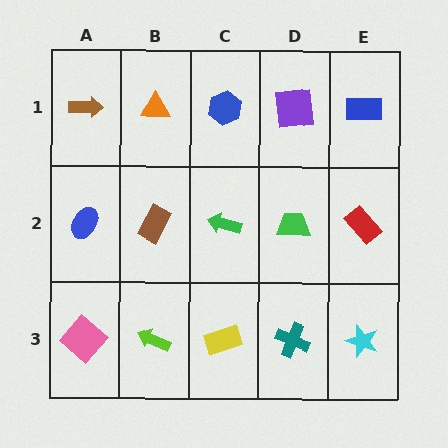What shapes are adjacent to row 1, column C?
A green arrow (row 2, column C), an orange triangle (row 1, column B), a purple square (row 1, column D).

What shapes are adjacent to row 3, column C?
A green arrow (row 2, column C), a lime arrow (row 3, column B), a teal cross (row 3, column D).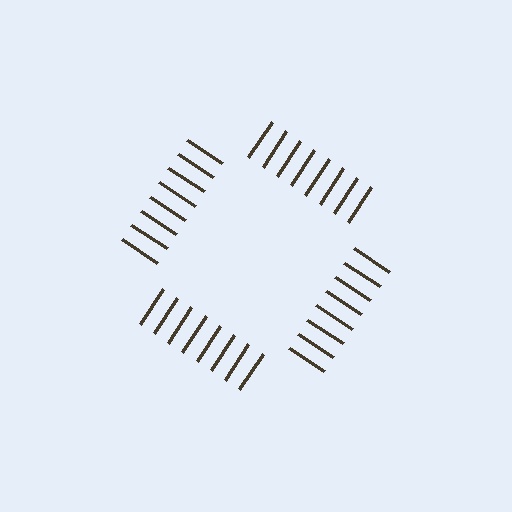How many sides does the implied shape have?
4 sides — the line-ends trace a square.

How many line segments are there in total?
32 — 8 along each of the 4 edges.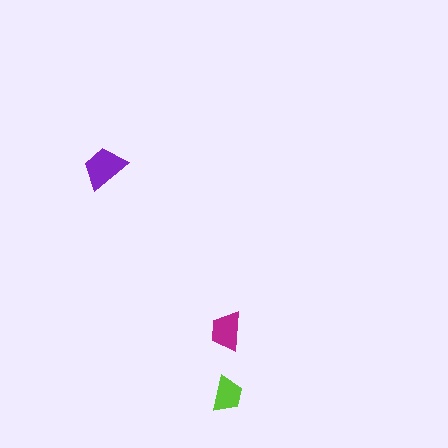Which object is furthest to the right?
The lime trapezoid is rightmost.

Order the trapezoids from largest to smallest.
the purple one, the magenta one, the lime one.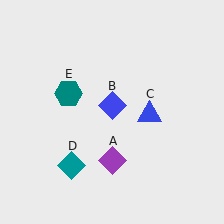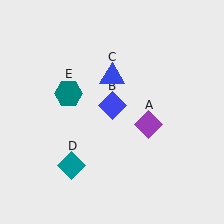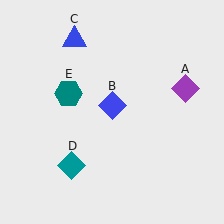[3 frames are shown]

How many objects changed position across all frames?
2 objects changed position: purple diamond (object A), blue triangle (object C).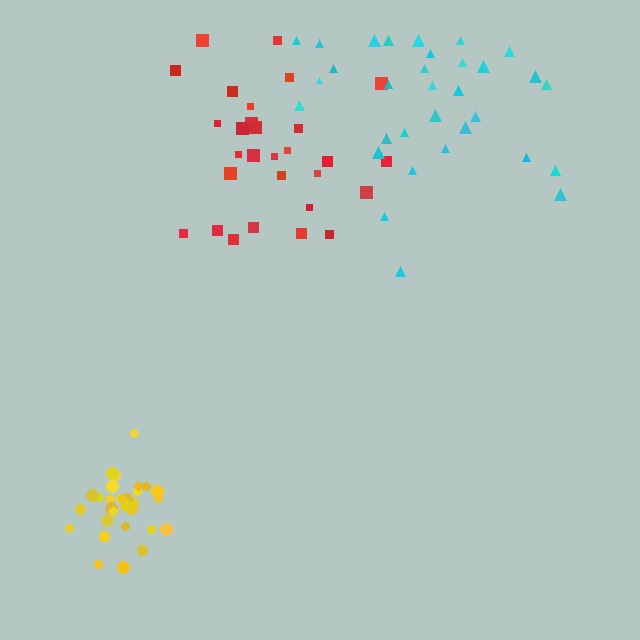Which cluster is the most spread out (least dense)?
Red.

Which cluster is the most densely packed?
Yellow.